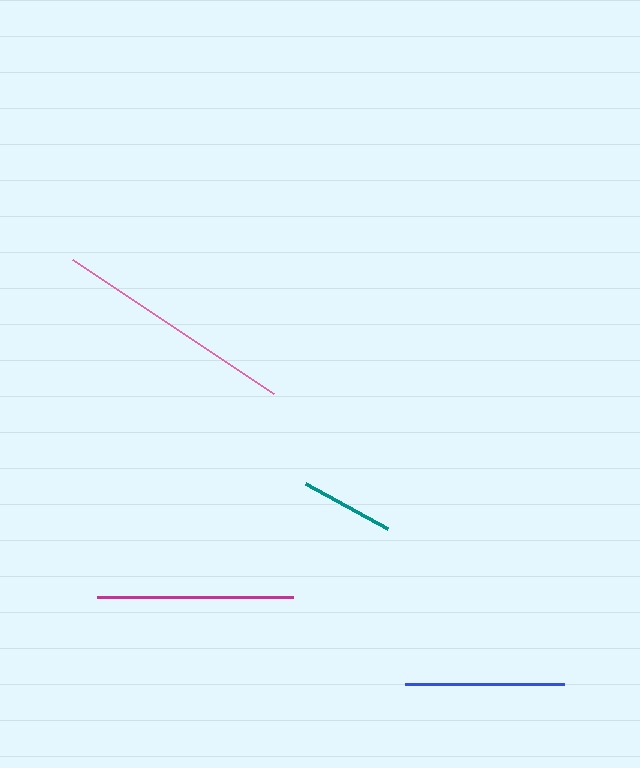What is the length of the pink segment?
The pink segment is approximately 241 pixels long.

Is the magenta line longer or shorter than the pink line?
The pink line is longer than the magenta line.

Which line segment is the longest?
The pink line is the longest at approximately 241 pixels.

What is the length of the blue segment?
The blue segment is approximately 159 pixels long.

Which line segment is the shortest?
The teal line is the shortest at approximately 94 pixels.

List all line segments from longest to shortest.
From longest to shortest: pink, magenta, blue, teal.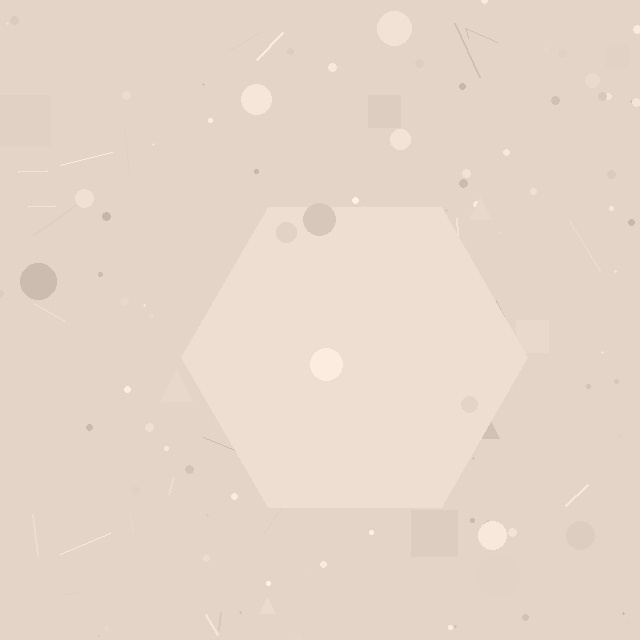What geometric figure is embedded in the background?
A hexagon is embedded in the background.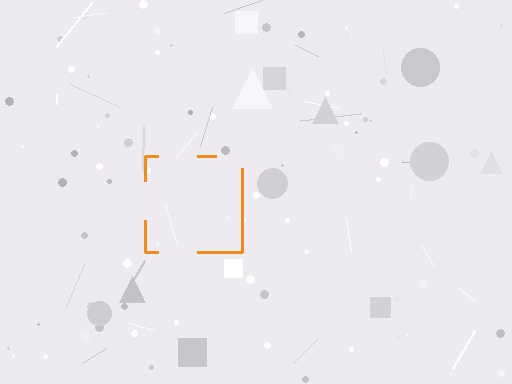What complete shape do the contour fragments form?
The contour fragments form a square.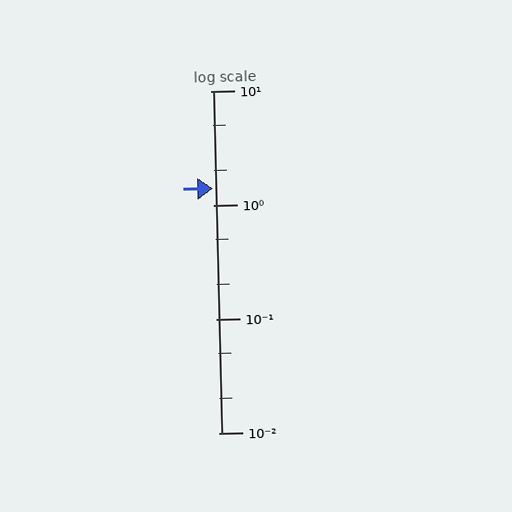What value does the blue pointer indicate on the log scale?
The pointer indicates approximately 1.4.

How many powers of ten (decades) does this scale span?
The scale spans 3 decades, from 0.01 to 10.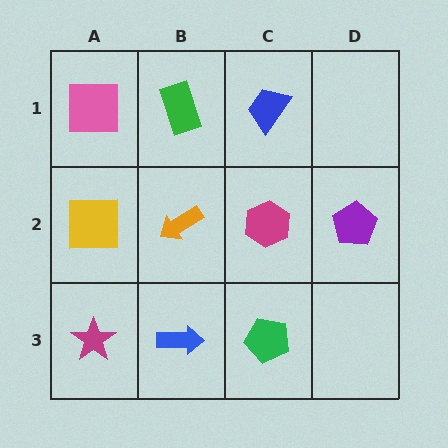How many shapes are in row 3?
3 shapes.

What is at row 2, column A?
A yellow square.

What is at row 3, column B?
A blue arrow.